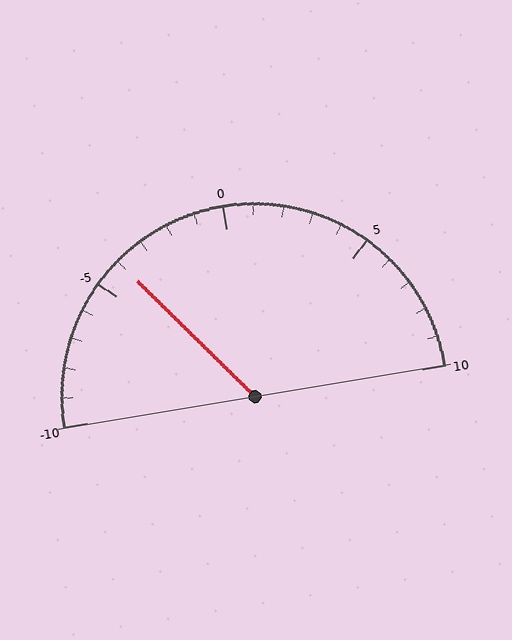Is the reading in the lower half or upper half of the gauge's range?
The reading is in the lower half of the range (-10 to 10).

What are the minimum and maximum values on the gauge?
The gauge ranges from -10 to 10.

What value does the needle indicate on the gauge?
The needle indicates approximately -4.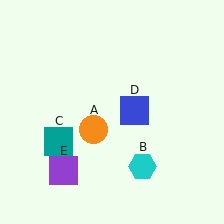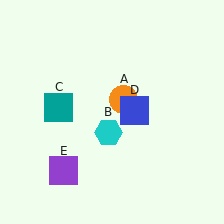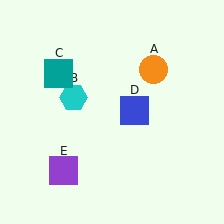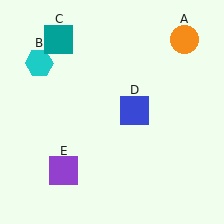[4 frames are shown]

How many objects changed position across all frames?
3 objects changed position: orange circle (object A), cyan hexagon (object B), teal square (object C).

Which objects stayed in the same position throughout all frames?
Blue square (object D) and purple square (object E) remained stationary.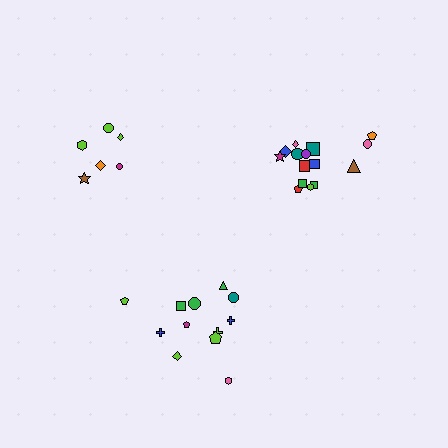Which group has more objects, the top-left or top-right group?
The top-right group.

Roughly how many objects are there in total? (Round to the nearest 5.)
Roughly 35 objects in total.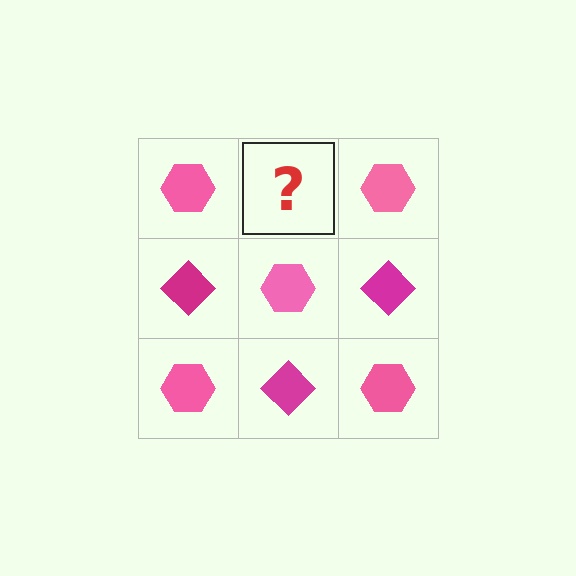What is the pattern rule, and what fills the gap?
The rule is that it alternates pink hexagon and magenta diamond in a checkerboard pattern. The gap should be filled with a magenta diamond.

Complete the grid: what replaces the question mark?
The question mark should be replaced with a magenta diamond.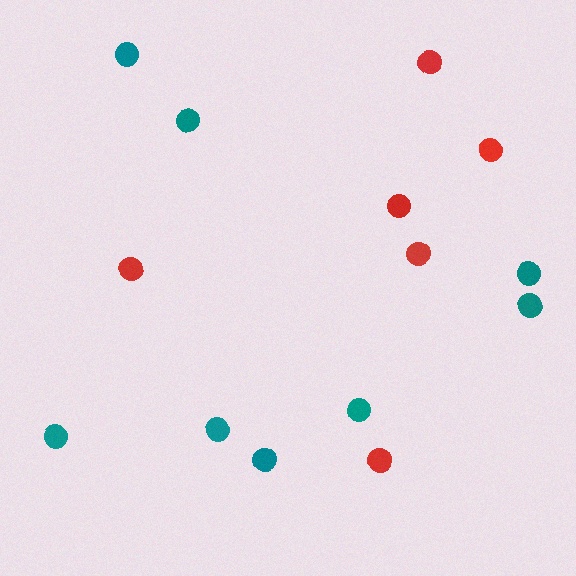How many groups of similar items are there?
There are 2 groups: one group of red circles (6) and one group of teal circles (8).